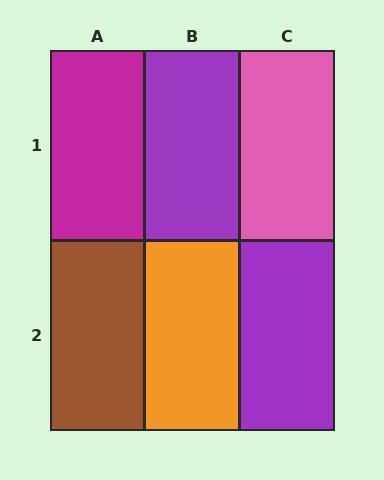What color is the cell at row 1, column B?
Purple.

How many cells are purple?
2 cells are purple.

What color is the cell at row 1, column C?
Pink.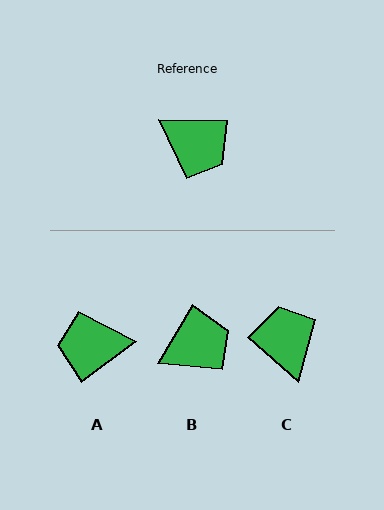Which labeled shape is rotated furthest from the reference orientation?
A, about 142 degrees away.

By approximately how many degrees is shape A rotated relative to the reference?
Approximately 142 degrees clockwise.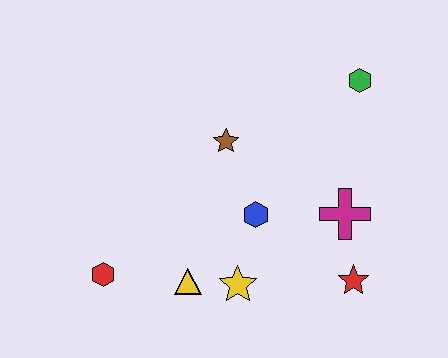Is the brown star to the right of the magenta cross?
No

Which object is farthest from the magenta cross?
The red hexagon is farthest from the magenta cross.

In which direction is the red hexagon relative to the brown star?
The red hexagon is below the brown star.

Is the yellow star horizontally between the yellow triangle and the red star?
Yes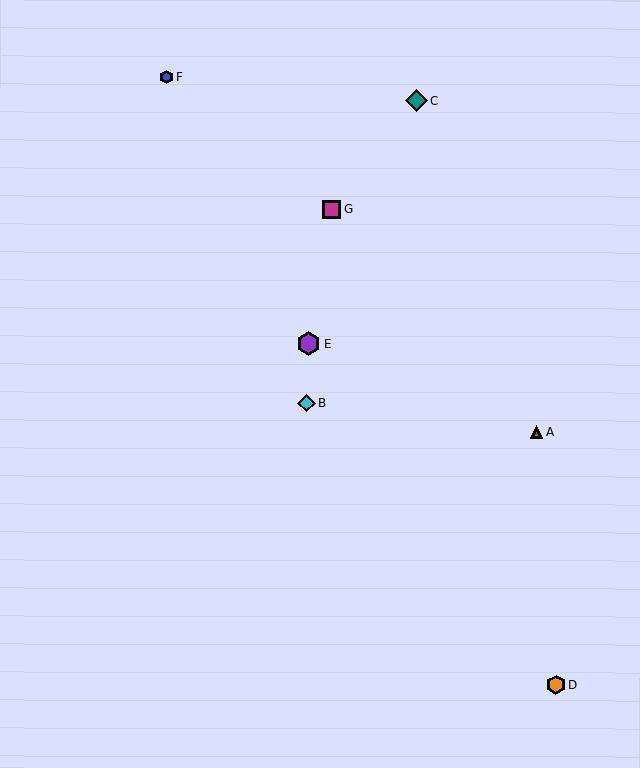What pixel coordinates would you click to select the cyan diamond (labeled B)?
Click at (306, 403) to select the cyan diamond B.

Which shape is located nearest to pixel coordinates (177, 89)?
The blue hexagon (labeled F) at (166, 77) is nearest to that location.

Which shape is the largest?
The purple hexagon (labeled E) is the largest.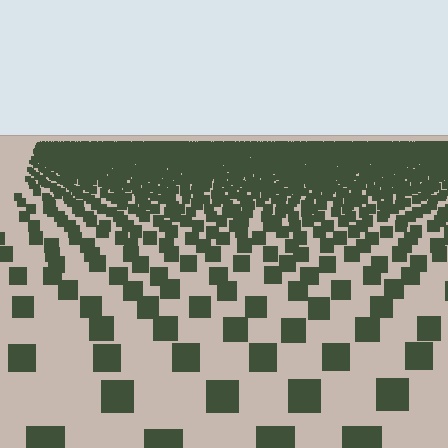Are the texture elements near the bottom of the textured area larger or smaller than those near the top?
Larger. Near the bottom, elements are closer to the viewer and appear at a bigger on-screen size.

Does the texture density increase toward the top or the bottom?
Density increases toward the top.